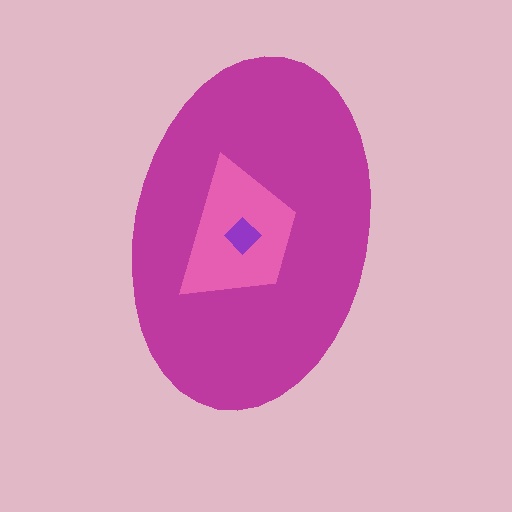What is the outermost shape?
The magenta ellipse.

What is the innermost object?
The purple diamond.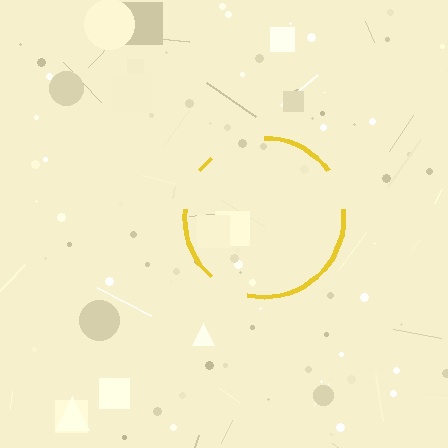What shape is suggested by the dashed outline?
The dashed outline suggests a circle.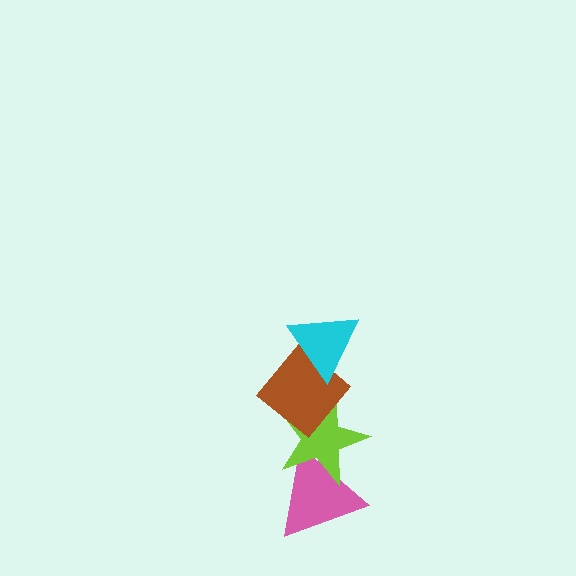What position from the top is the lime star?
The lime star is 3rd from the top.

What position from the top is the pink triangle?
The pink triangle is 4th from the top.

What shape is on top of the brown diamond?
The cyan triangle is on top of the brown diamond.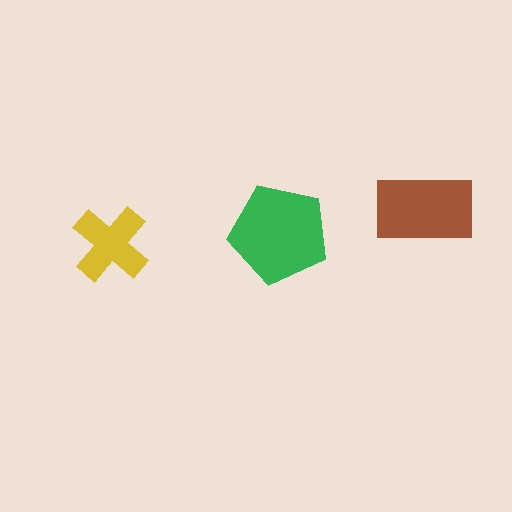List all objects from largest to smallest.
The green pentagon, the brown rectangle, the yellow cross.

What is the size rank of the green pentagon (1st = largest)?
1st.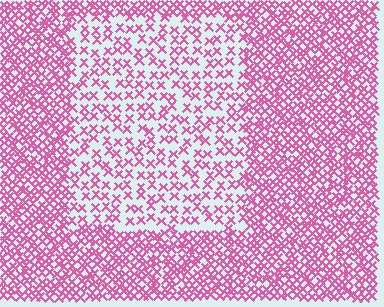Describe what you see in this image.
The image contains small pink elements arranged at two different densities. A rectangle-shaped region is visible where the elements are less densely packed than the surrounding area.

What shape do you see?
I see a rectangle.